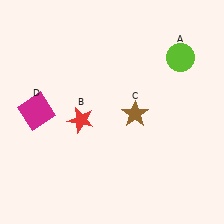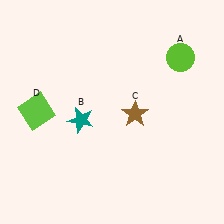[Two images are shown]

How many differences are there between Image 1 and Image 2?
There are 2 differences between the two images.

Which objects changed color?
B changed from red to teal. D changed from magenta to lime.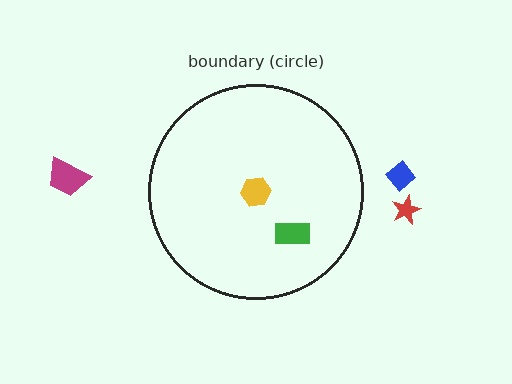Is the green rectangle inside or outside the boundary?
Inside.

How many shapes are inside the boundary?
2 inside, 3 outside.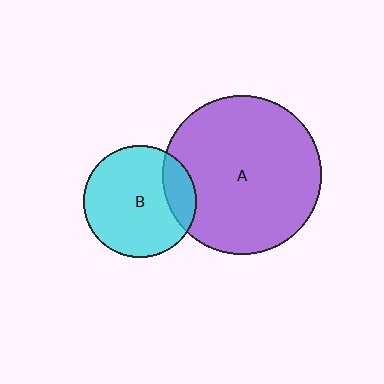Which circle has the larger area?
Circle A (purple).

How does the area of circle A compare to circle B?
Approximately 2.0 times.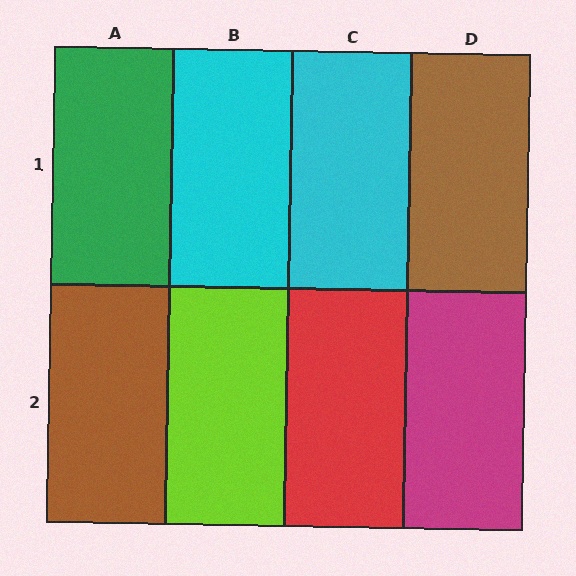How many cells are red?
1 cell is red.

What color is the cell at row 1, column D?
Brown.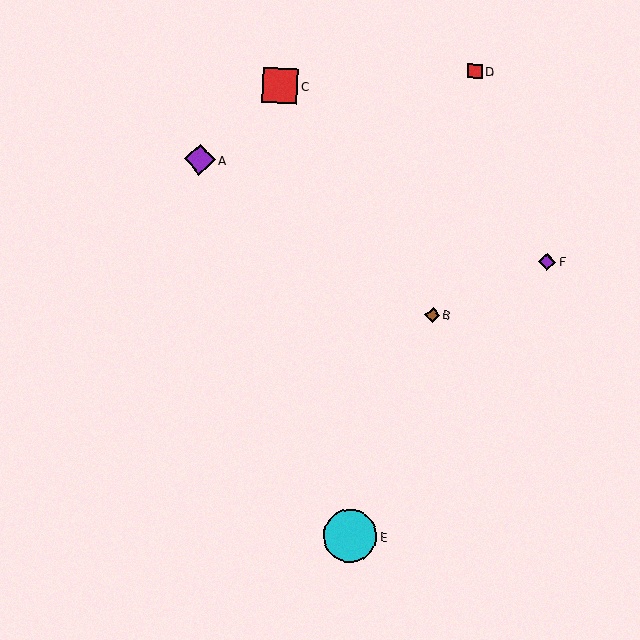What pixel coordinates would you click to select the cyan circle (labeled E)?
Click at (350, 536) to select the cyan circle E.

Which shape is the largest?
The cyan circle (labeled E) is the largest.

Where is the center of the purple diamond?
The center of the purple diamond is at (200, 159).